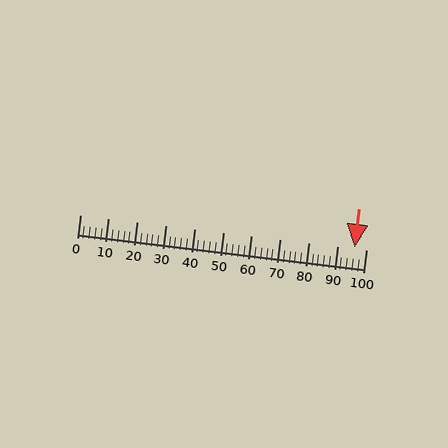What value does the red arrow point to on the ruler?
The red arrow points to approximately 96.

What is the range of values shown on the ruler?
The ruler shows values from 0 to 100.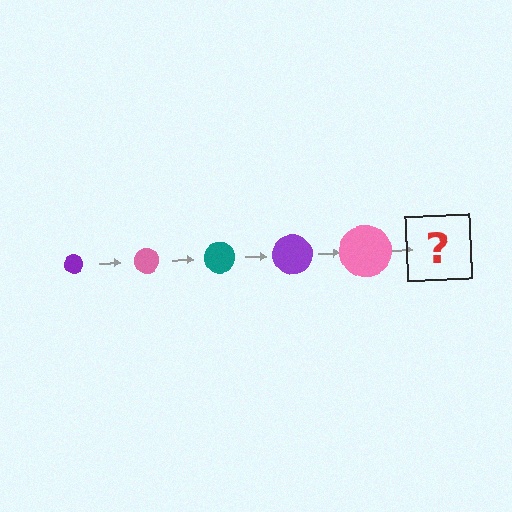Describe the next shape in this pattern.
It should be a teal circle, larger than the previous one.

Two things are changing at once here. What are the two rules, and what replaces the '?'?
The two rules are that the circle grows larger each step and the color cycles through purple, pink, and teal. The '?' should be a teal circle, larger than the previous one.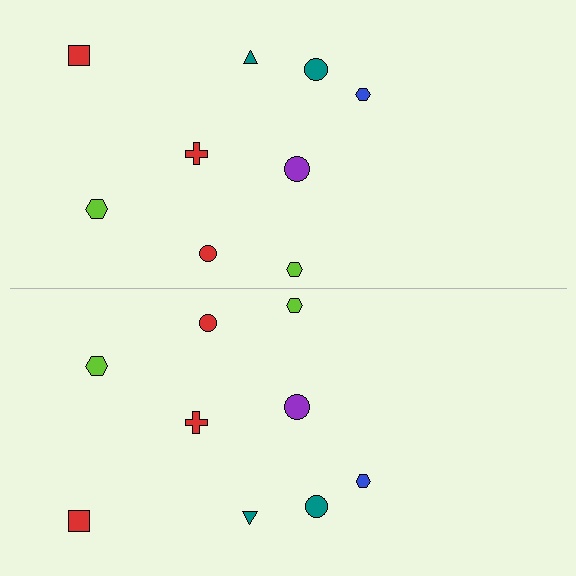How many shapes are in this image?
There are 18 shapes in this image.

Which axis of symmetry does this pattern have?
The pattern has a horizontal axis of symmetry running through the center of the image.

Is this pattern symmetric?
Yes, this pattern has bilateral (reflection) symmetry.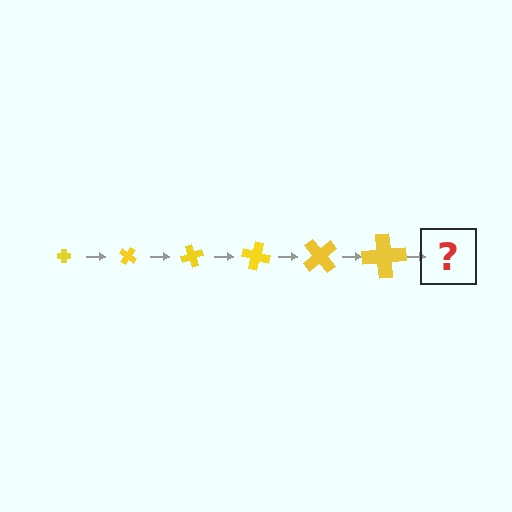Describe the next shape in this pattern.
It should be a cross, larger than the previous one and rotated 210 degrees from the start.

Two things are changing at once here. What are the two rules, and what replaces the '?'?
The two rules are that the cross grows larger each step and it rotates 35 degrees each step. The '?' should be a cross, larger than the previous one and rotated 210 degrees from the start.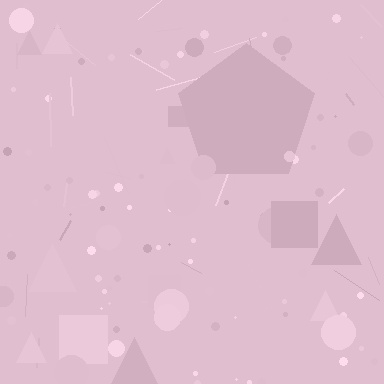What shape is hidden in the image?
A pentagon is hidden in the image.